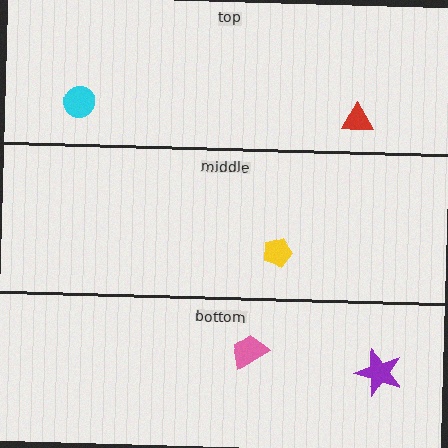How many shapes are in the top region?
2.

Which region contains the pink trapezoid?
The bottom region.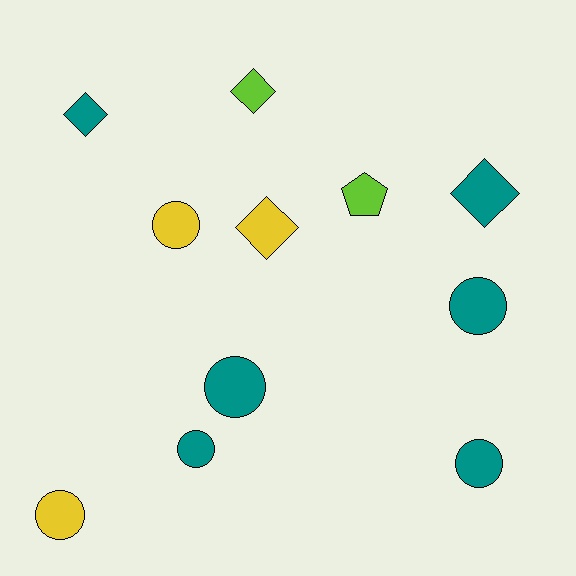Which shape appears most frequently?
Circle, with 6 objects.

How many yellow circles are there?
There are 2 yellow circles.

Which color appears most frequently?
Teal, with 6 objects.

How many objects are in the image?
There are 11 objects.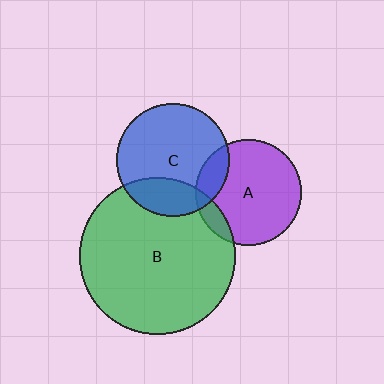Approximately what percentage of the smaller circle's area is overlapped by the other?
Approximately 10%.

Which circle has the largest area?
Circle B (green).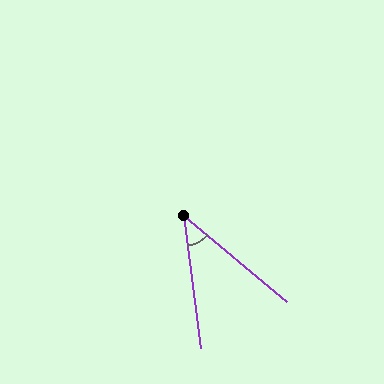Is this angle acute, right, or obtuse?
It is acute.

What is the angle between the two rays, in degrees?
Approximately 43 degrees.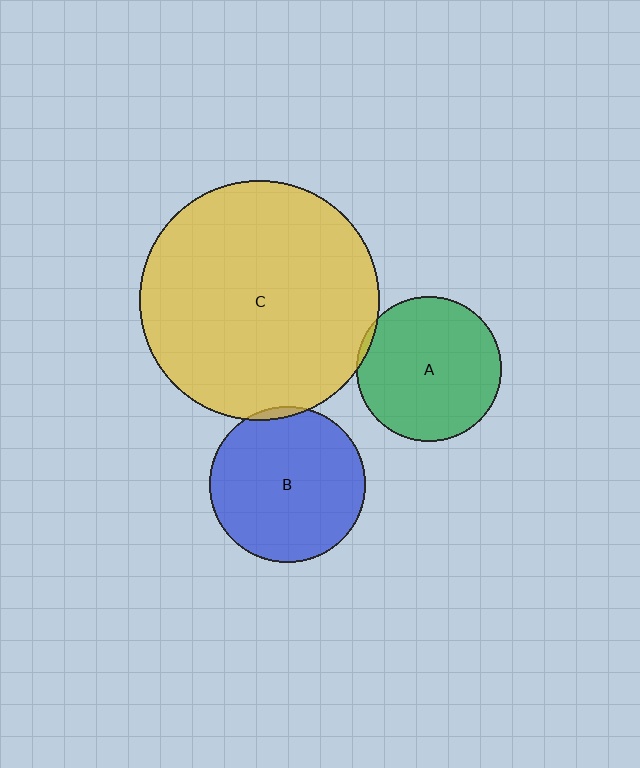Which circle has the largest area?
Circle C (yellow).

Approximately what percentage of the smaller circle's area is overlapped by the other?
Approximately 5%.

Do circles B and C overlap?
Yes.